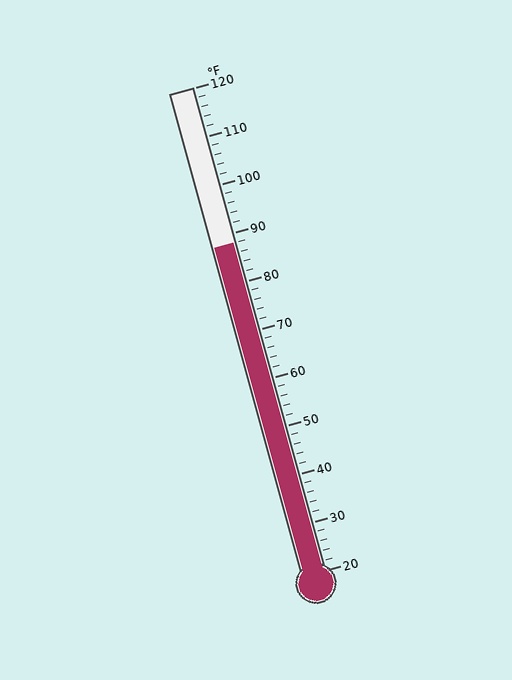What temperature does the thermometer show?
The thermometer shows approximately 88°F.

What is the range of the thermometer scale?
The thermometer scale ranges from 20°F to 120°F.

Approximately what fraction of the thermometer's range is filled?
The thermometer is filled to approximately 70% of its range.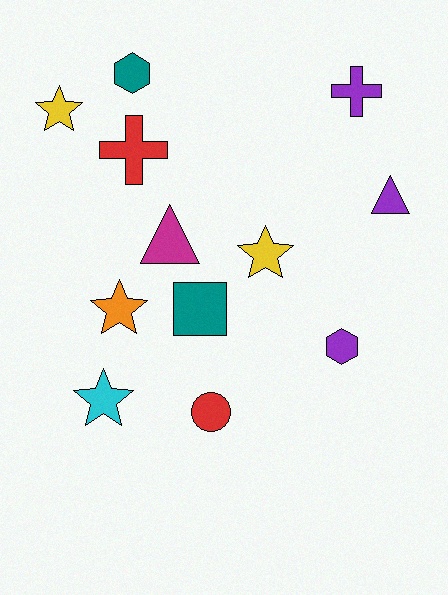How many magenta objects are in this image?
There is 1 magenta object.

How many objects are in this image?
There are 12 objects.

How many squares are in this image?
There is 1 square.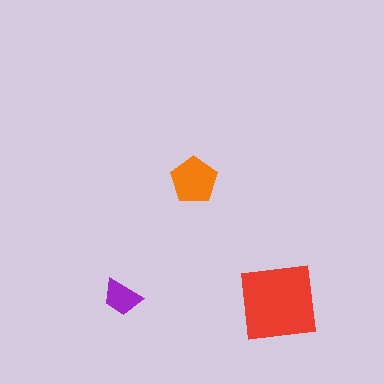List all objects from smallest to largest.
The purple trapezoid, the orange pentagon, the red square.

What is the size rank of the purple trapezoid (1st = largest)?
3rd.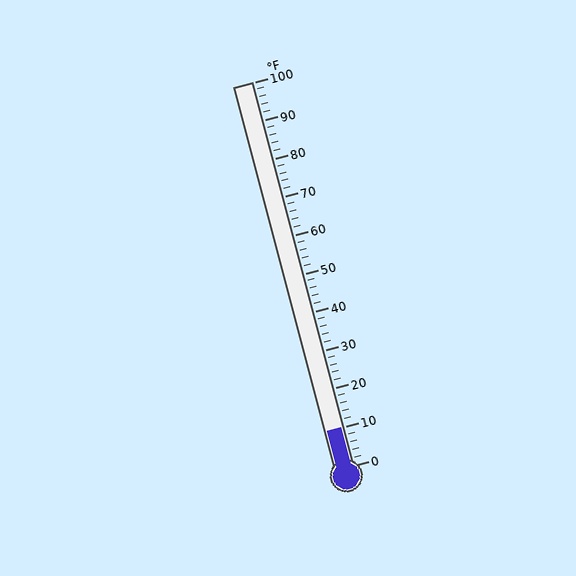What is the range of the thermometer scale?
The thermometer scale ranges from 0°F to 100°F.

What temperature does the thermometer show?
The thermometer shows approximately 10°F.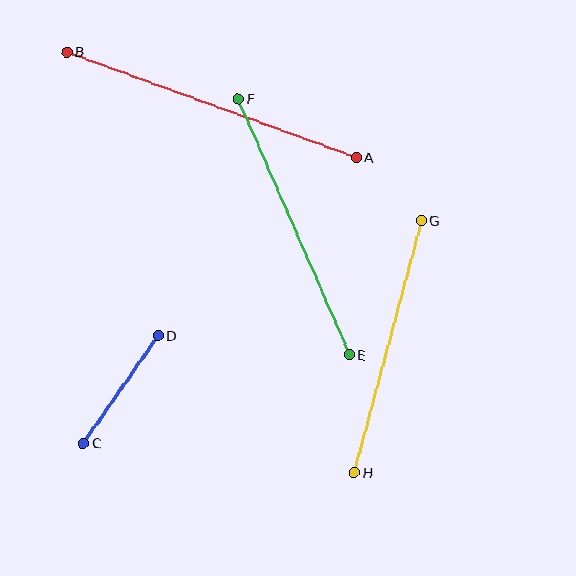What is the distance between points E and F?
The distance is approximately 279 pixels.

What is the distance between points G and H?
The distance is approximately 261 pixels.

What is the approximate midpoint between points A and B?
The midpoint is at approximately (211, 104) pixels.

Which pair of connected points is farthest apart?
Points A and B are farthest apart.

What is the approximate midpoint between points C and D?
The midpoint is at approximately (121, 389) pixels.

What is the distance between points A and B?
The distance is approximately 308 pixels.